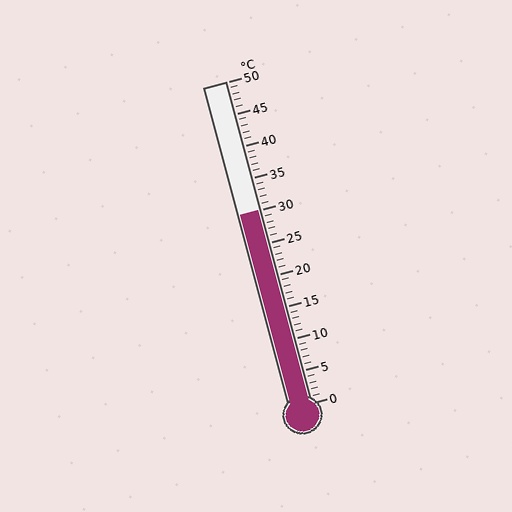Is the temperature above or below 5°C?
The temperature is above 5°C.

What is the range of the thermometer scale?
The thermometer scale ranges from 0°C to 50°C.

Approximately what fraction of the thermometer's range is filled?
The thermometer is filled to approximately 60% of its range.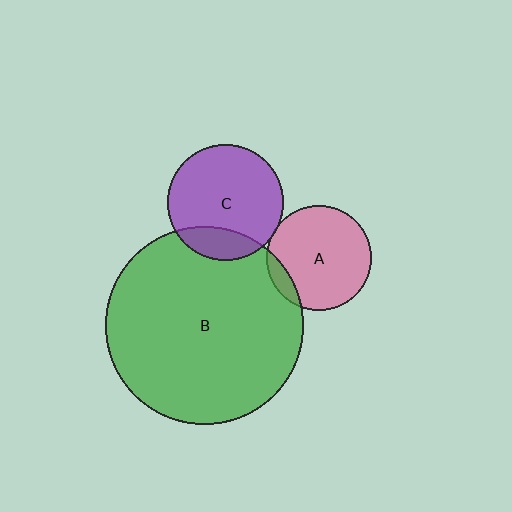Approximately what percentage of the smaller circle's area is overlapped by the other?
Approximately 5%.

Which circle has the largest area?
Circle B (green).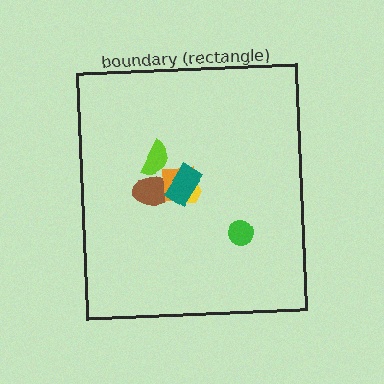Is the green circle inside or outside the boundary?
Inside.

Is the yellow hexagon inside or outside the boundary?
Inside.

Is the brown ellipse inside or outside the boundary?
Inside.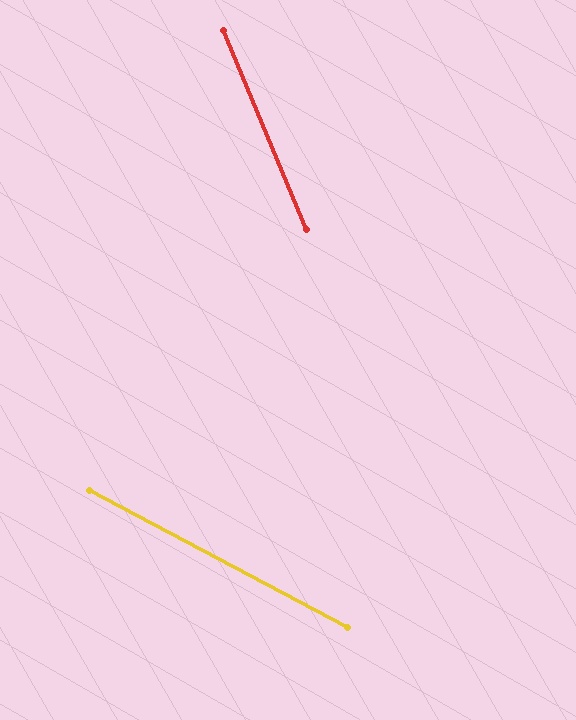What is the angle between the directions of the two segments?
Approximately 39 degrees.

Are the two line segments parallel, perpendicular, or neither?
Neither parallel nor perpendicular — they differ by about 39°.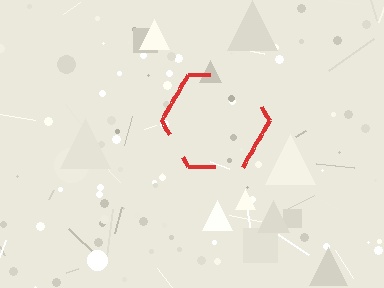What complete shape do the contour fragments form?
The contour fragments form a hexagon.